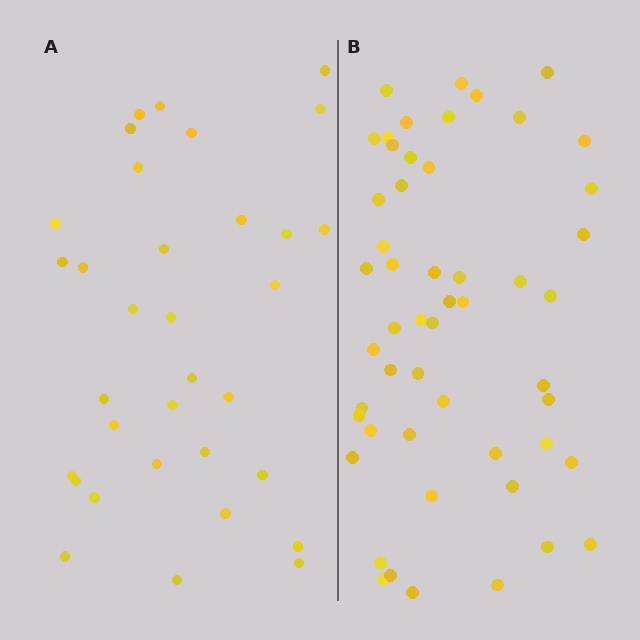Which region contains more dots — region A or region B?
Region B (the right region) has more dots.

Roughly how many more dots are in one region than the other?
Region B has approximately 20 more dots than region A.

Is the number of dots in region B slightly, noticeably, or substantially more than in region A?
Region B has substantially more. The ratio is roughly 1.6 to 1.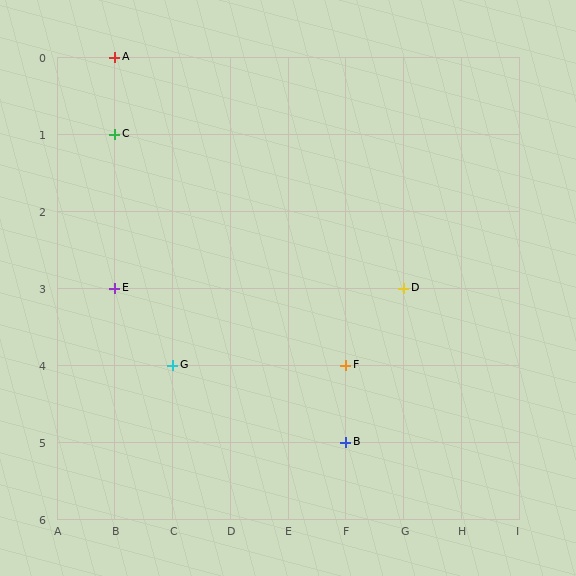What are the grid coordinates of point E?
Point E is at grid coordinates (B, 3).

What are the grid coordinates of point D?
Point D is at grid coordinates (G, 3).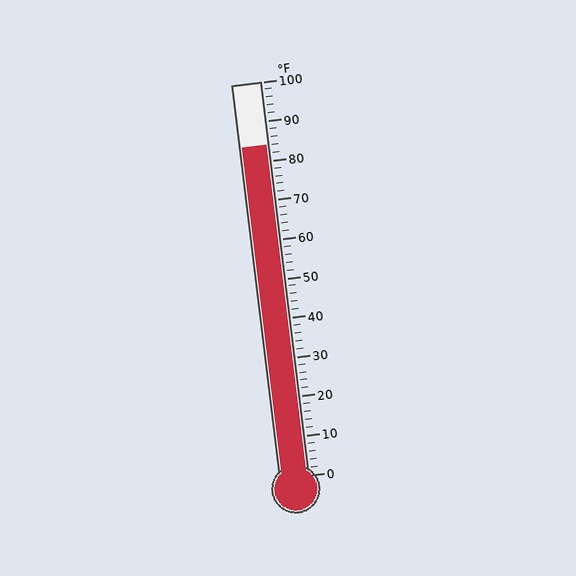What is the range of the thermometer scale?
The thermometer scale ranges from 0°F to 100°F.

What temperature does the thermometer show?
The thermometer shows approximately 84°F.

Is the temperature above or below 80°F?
The temperature is above 80°F.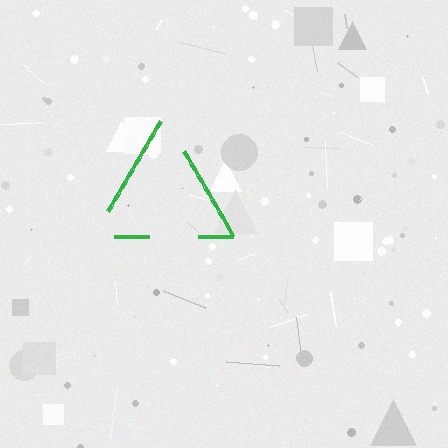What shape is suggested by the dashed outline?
The dashed outline suggests a triangle.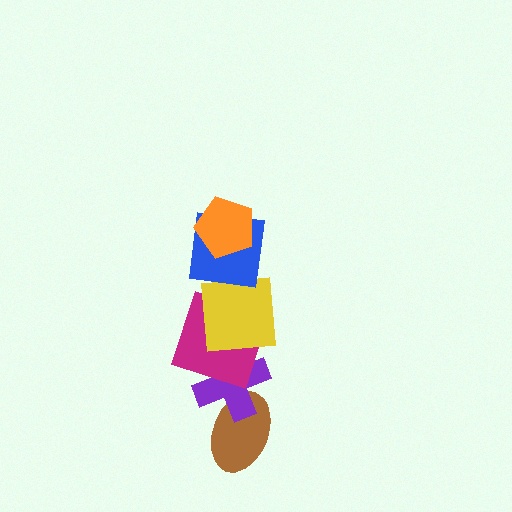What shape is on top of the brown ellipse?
The purple cross is on top of the brown ellipse.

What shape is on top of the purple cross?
The magenta square is on top of the purple cross.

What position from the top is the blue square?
The blue square is 2nd from the top.